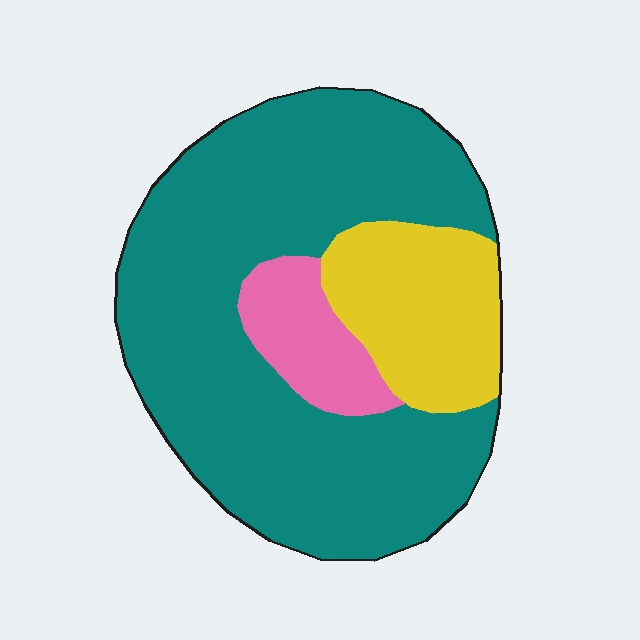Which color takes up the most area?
Teal, at roughly 70%.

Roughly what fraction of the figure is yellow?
Yellow covers 19% of the figure.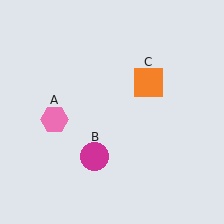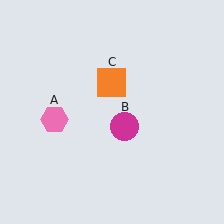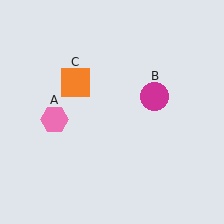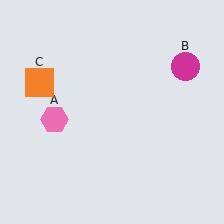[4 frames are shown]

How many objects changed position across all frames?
2 objects changed position: magenta circle (object B), orange square (object C).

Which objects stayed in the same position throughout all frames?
Pink hexagon (object A) remained stationary.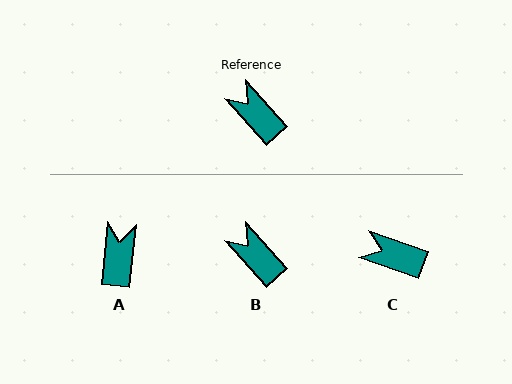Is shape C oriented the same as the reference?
No, it is off by about 28 degrees.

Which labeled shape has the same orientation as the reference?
B.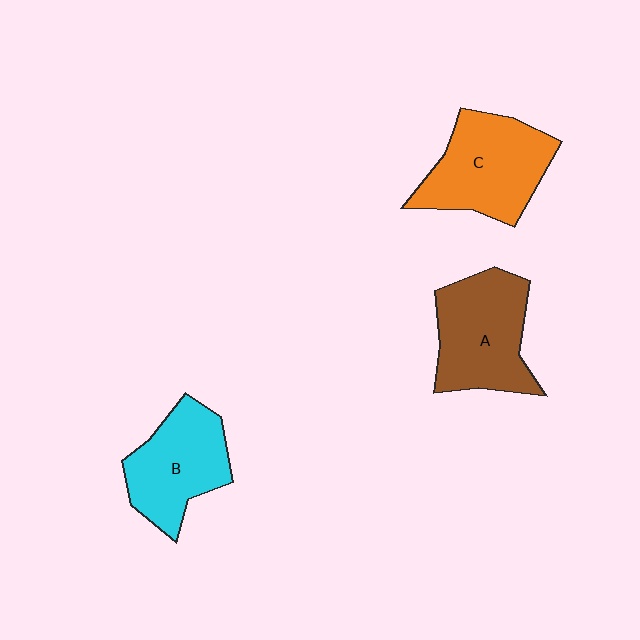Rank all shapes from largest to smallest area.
From largest to smallest: C (orange), A (brown), B (cyan).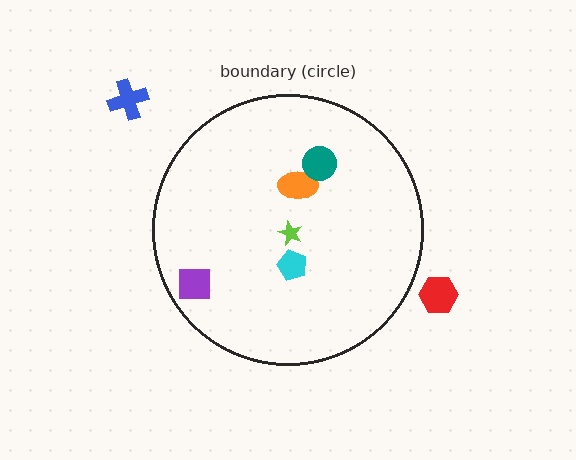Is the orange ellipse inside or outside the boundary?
Inside.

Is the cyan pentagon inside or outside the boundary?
Inside.